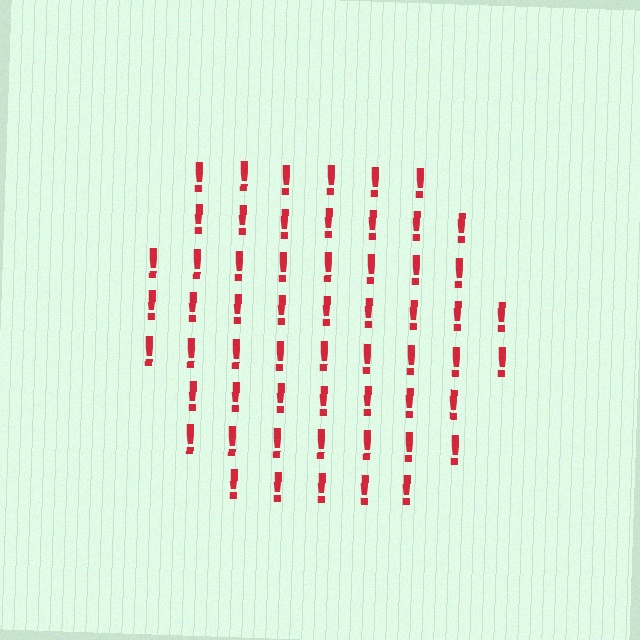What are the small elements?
The small elements are exclamation marks.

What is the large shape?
The large shape is a hexagon.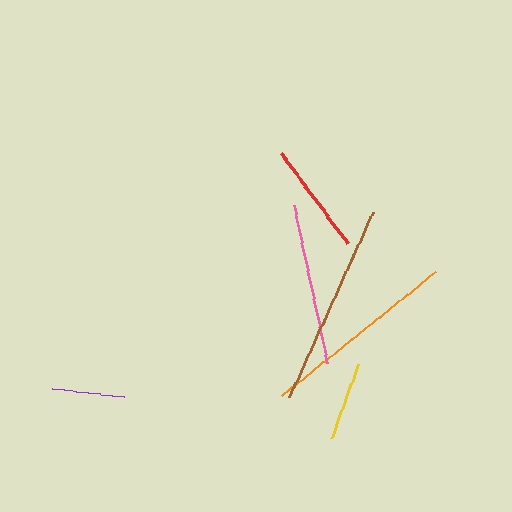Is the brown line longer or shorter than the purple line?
The brown line is longer than the purple line.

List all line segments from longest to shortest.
From longest to shortest: brown, orange, pink, red, yellow, purple.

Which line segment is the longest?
The brown line is the longest at approximately 203 pixels.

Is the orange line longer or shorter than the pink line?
The orange line is longer than the pink line.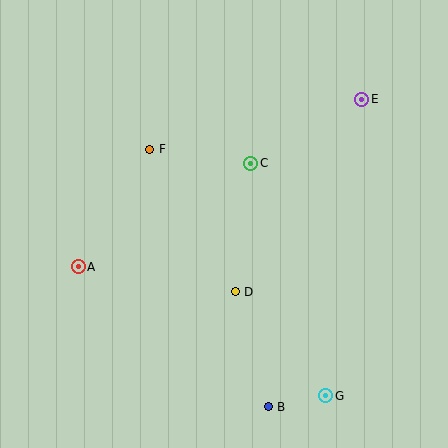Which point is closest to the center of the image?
Point C at (251, 163) is closest to the center.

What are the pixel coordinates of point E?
Point E is at (362, 99).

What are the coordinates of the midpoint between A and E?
The midpoint between A and E is at (220, 183).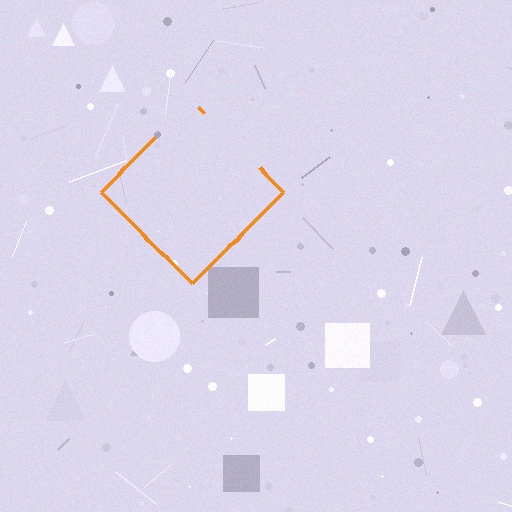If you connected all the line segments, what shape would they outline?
They would outline a diamond.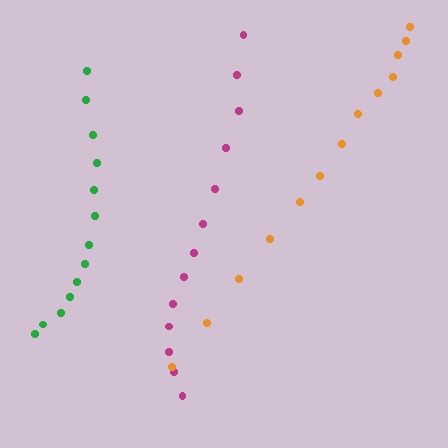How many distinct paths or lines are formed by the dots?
There are 3 distinct paths.